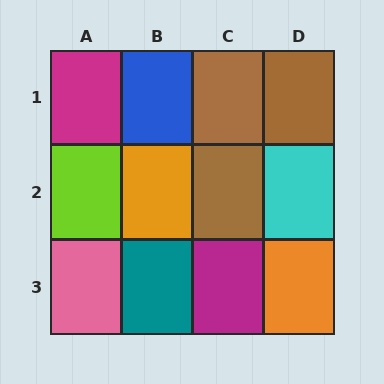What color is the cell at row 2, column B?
Orange.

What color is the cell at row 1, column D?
Brown.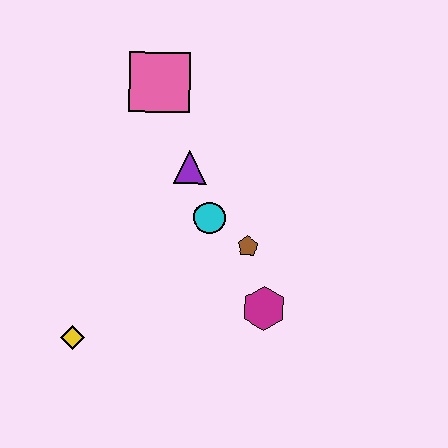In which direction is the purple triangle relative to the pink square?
The purple triangle is below the pink square.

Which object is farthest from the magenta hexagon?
The pink square is farthest from the magenta hexagon.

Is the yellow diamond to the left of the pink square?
Yes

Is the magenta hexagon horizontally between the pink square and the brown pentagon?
No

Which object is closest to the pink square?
The purple triangle is closest to the pink square.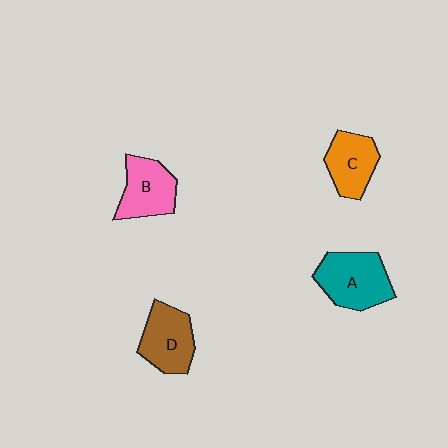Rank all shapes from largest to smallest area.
From largest to smallest: A (teal), D (brown), B (pink), C (orange).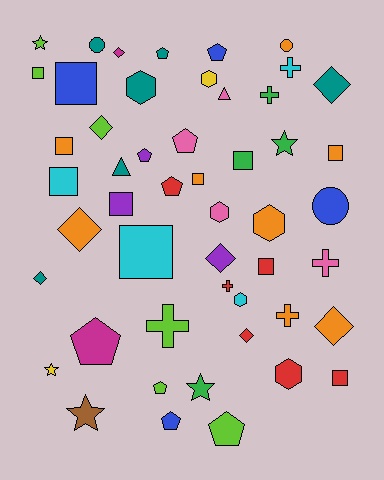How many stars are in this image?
There are 5 stars.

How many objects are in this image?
There are 50 objects.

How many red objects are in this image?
There are 6 red objects.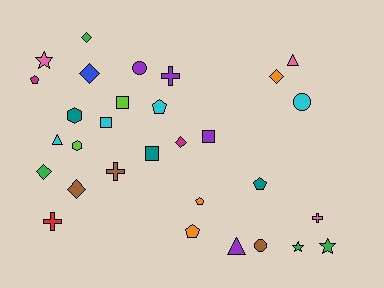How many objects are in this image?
There are 30 objects.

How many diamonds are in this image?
There are 6 diamonds.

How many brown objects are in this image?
There are 3 brown objects.